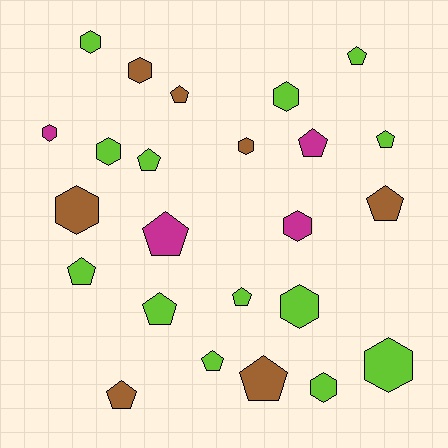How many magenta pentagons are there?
There are 2 magenta pentagons.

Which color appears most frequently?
Lime, with 13 objects.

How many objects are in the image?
There are 24 objects.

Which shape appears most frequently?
Pentagon, with 13 objects.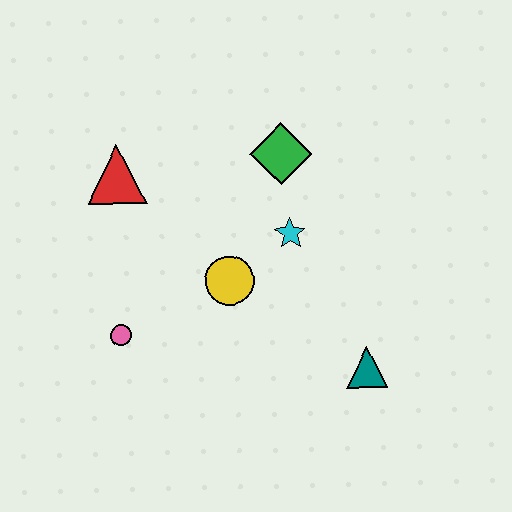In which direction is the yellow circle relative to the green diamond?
The yellow circle is below the green diamond.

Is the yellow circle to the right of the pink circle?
Yes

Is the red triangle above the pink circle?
Yes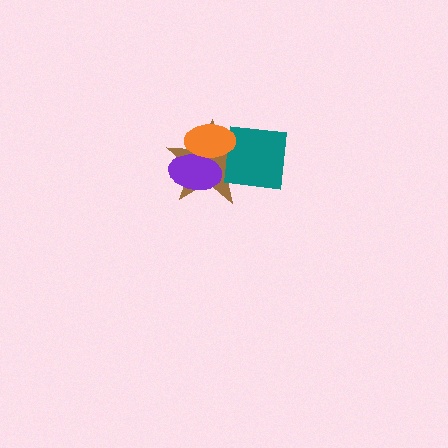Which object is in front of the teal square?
The orange ellipse is in front of the teal square.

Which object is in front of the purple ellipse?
The orange ellipse is in front of the purple ellipse.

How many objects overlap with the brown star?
3 objects overlap with the brown star.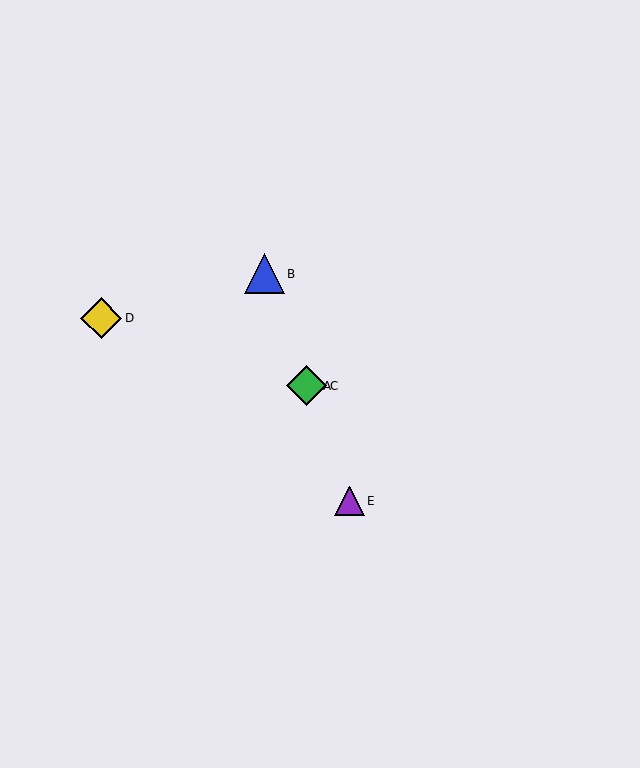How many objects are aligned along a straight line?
4 objects (A, B, C, E) are aligned along a straight line.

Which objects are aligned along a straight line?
Objects A, B, C, E are aligned along a straight line.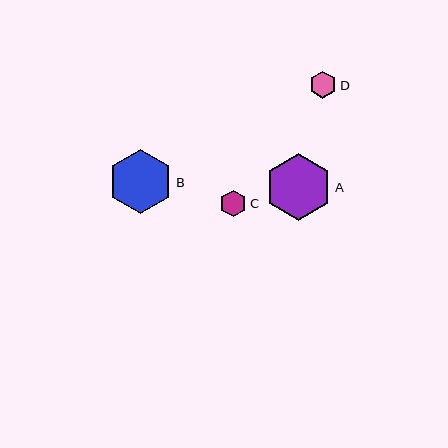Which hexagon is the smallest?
Hexagon C is the smallest with a size of approximately 27 pixels.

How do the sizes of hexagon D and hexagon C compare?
Hexagon D and hexagon C are approximately the same size.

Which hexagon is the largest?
Hexagon A is the largest with a size of approximately 67 pixels.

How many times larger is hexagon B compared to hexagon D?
Hexagon B is approximately 2.4 times the size of hexagon D.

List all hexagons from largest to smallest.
From largest to smallest: A, B, D, C.